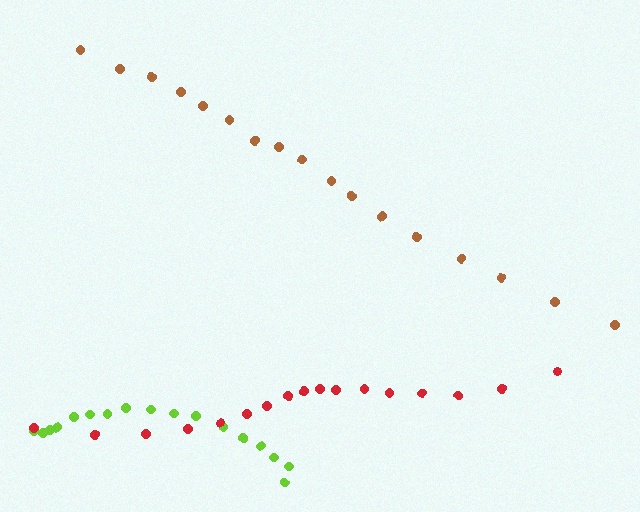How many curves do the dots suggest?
There are 3 distinct paths.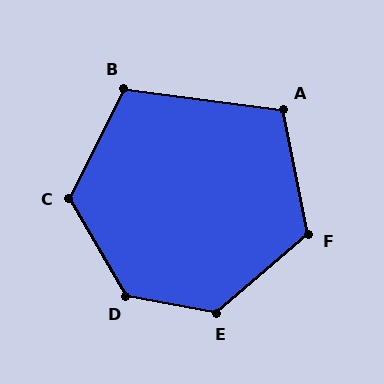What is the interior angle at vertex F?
Approximately 120 degrees (obtuse).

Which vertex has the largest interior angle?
D, at approximately 131 degrees.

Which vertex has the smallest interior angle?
A, at approximately 108 degrees.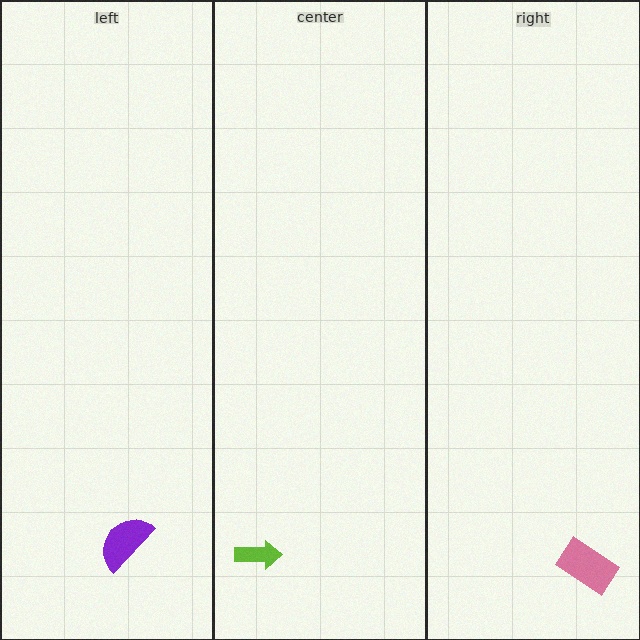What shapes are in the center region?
The lime arrow.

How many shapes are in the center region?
1.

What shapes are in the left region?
The purple semicircle.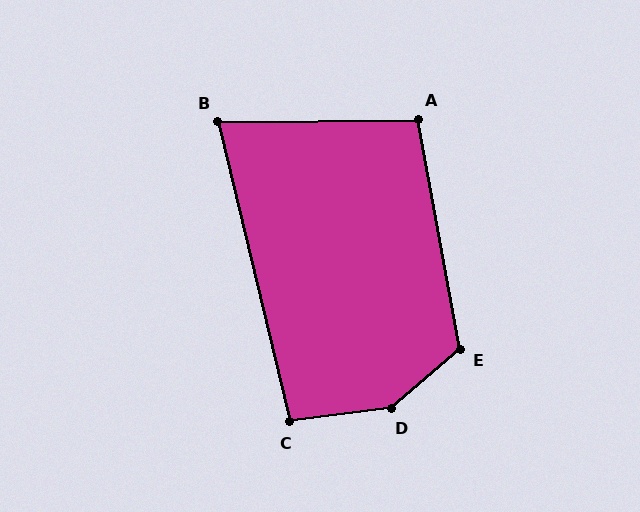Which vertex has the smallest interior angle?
B, at approximately 77 degrees.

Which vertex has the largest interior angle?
D, at approximately 147 degrees.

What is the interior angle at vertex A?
Approximately 100 degrees (obtuse).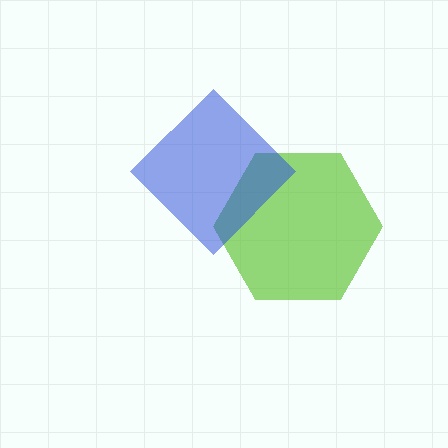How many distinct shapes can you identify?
There are 2 distinct shapes: a lime hexagon, a blue diamond.